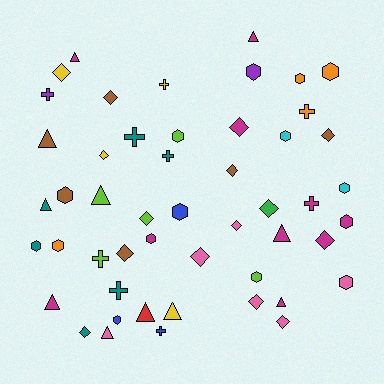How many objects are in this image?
There are 50 objects.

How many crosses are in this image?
There are 9 crosses.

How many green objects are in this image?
There is 1 green object.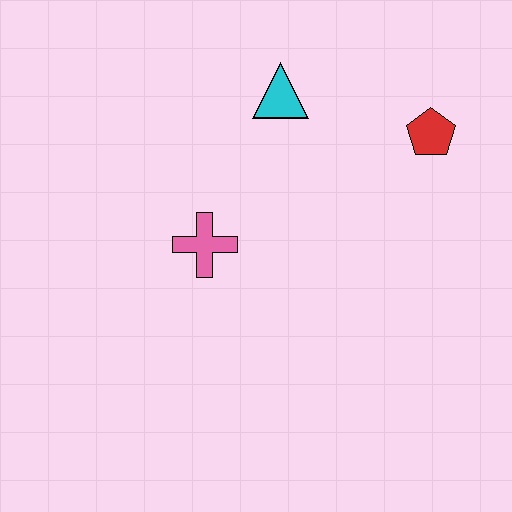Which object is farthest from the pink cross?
The red pentagon is farthest from the pink cross.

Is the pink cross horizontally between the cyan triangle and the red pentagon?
No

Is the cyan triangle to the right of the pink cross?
Yes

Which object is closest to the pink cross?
The cyan triangle is closest to the pink cross.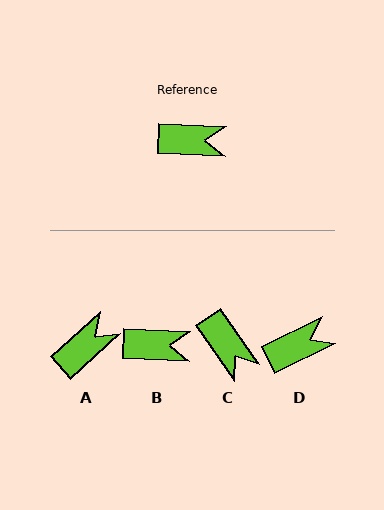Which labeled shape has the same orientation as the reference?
B.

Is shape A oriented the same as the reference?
No, it is off by about 45 degrees.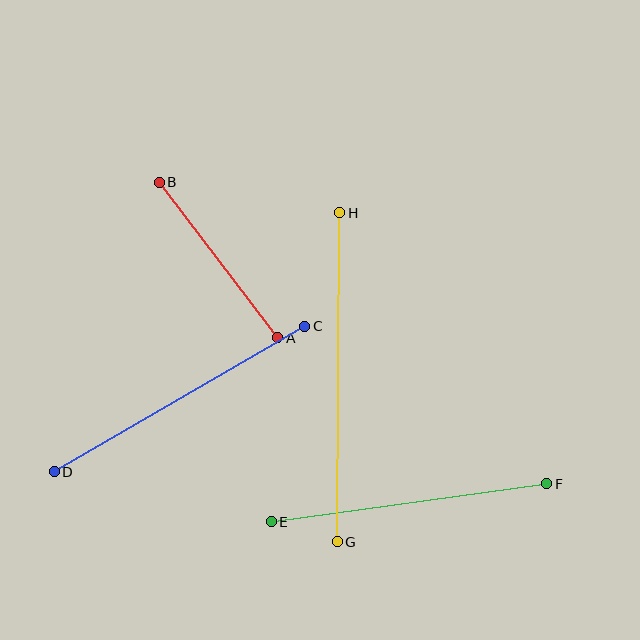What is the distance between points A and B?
The distance is approximately 196 pixels.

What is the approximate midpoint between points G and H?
The midpoint is at approximately (339, 377) pixels.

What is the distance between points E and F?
The distance is approximately 278 pixels.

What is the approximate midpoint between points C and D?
The midpoint is at approximately (180, 399) pixels.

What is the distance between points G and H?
The distance is approximately 329 pixels.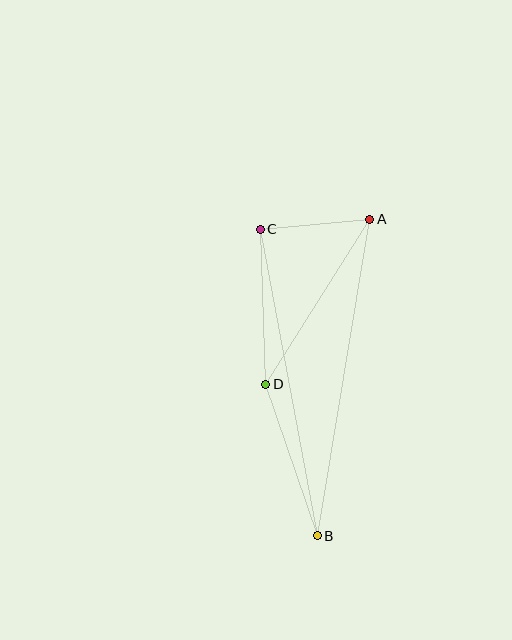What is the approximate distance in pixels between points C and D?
The distance between C and D is approximately 155 pixels.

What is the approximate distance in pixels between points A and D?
The distance between A and D is approximately 195 pixels.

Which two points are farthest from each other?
Points A and B are farthest from each other.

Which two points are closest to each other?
Points A and C are closest to each other.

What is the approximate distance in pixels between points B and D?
The distance between B and D is approximately 160 pixels.